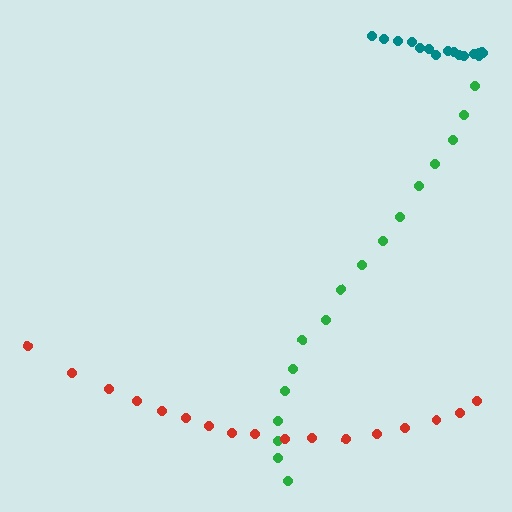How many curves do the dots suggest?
There are 3 distinct paths.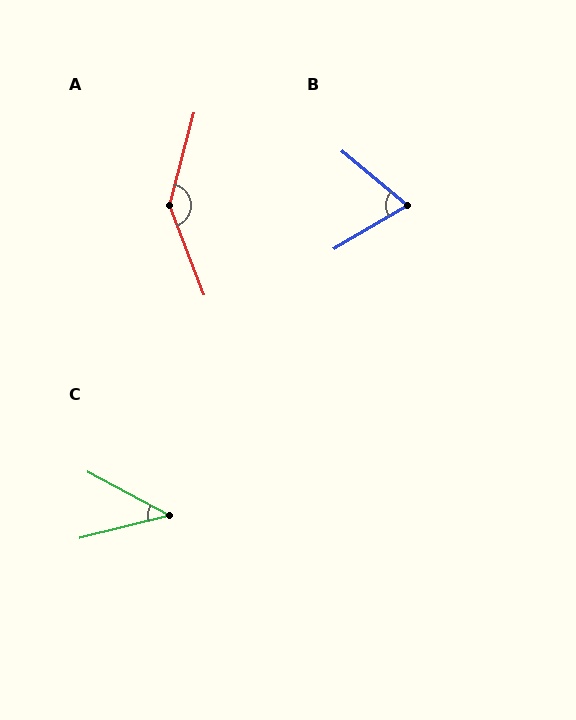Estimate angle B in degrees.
Approximately 70 degrees.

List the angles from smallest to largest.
C (42°), B (70°), A (144°).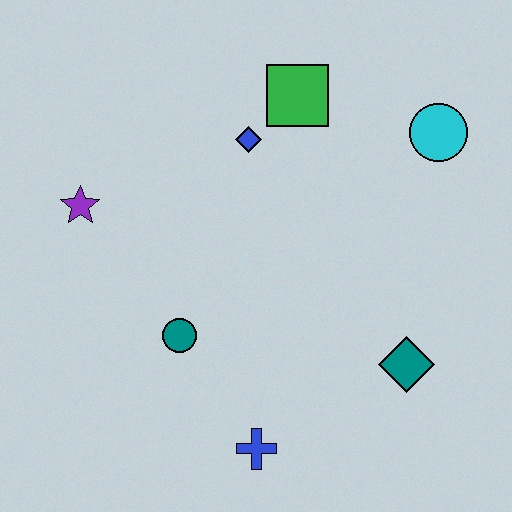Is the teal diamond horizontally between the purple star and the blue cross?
No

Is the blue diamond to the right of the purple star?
Yes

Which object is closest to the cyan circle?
The green square is closest to the cyan circle.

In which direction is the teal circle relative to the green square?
The teal circle is below the green square.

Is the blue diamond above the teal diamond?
Yes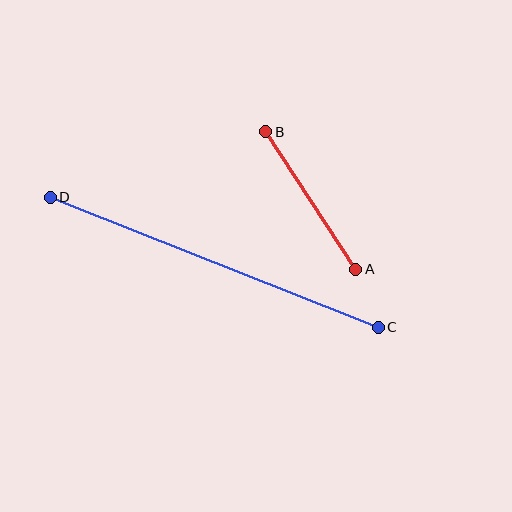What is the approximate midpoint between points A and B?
The midpoint is at approximately (311, 200) pixels.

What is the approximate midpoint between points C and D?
The midpoint is at approximately (214, 262) pixels.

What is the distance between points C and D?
The distance is approximately 353 pixels.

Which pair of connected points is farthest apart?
Points C and D are farthest apart.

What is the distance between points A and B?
The distance is approximately 165 pixels.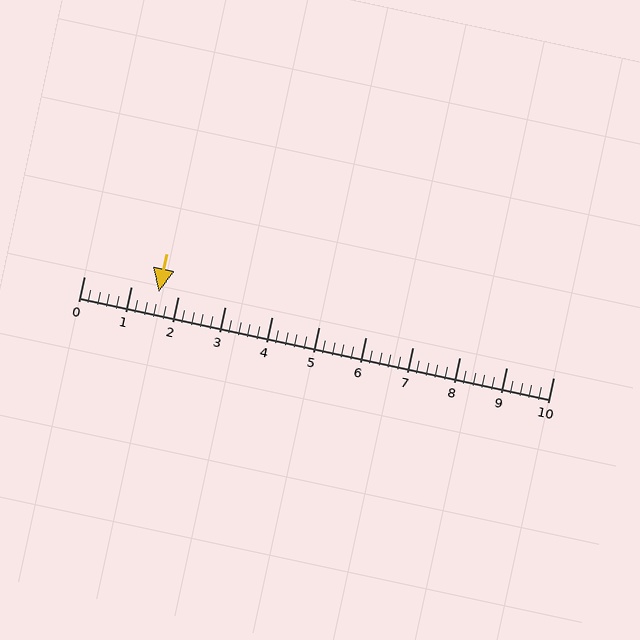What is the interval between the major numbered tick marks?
The major tick marks are spaced 1 units apart.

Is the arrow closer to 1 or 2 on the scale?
The arrow is closer to 2.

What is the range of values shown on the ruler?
The ruler shows values from 0 to 10.